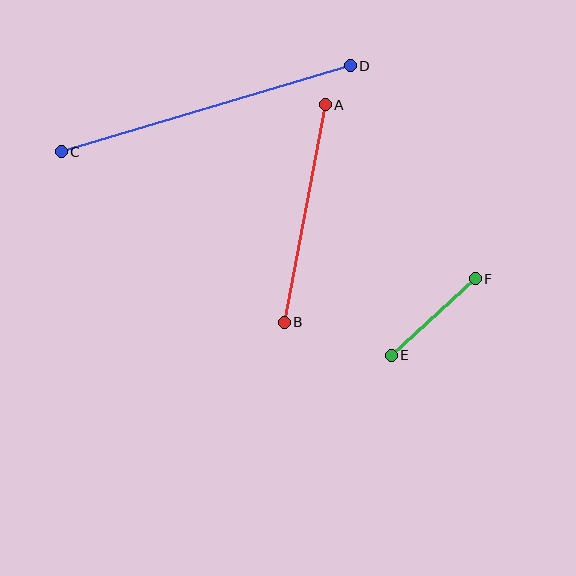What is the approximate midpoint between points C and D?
The midpoint is at approximately (206, 109) pixels.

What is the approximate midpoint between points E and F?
The midpoint is at approximately (433, 317) pixels.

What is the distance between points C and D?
The distance is approximately 301 pixels.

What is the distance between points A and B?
The distance is approximately 221 pixels.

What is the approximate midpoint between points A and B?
The midpoint is at approximately (305, 214) pixels.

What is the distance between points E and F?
The distance is approximately 114 pixels.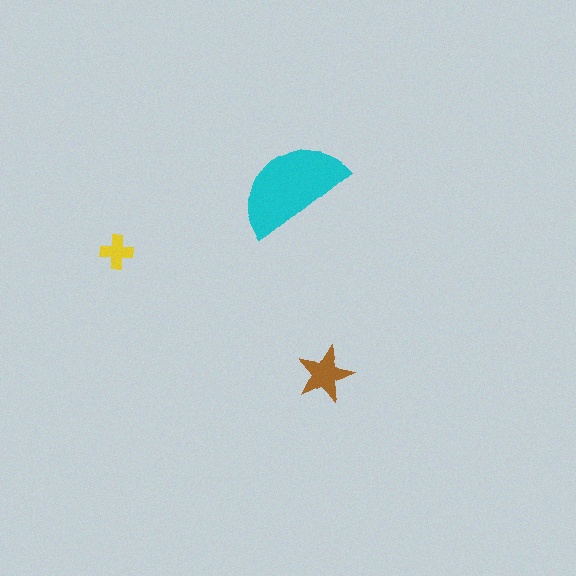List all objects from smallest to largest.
The yellow cross, the brown star, the cyan semicircle.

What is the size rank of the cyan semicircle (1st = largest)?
1st.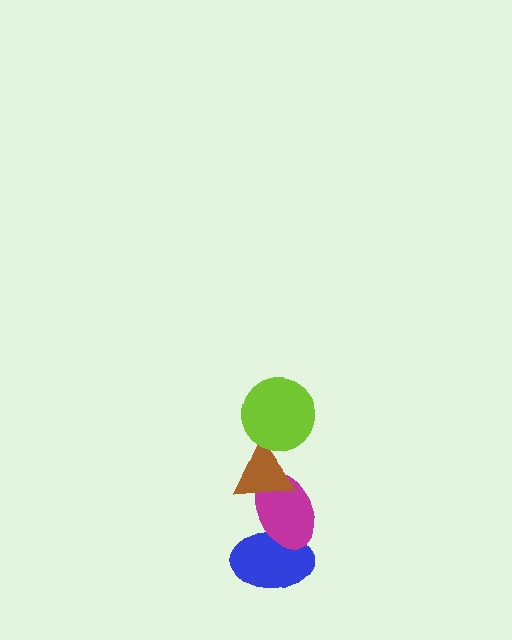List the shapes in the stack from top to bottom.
From top to bottom: the lime circle, the brown triangle, the magenta ellipse, the blue ellipse.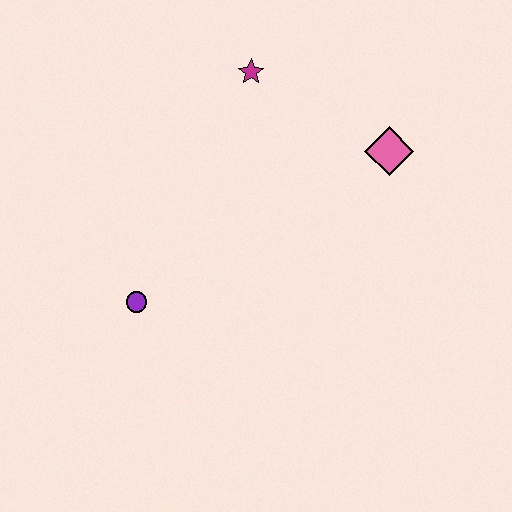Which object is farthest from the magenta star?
The purple circle is farthest from the magenta star.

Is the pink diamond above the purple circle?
Yes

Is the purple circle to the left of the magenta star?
Yes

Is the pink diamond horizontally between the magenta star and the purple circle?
No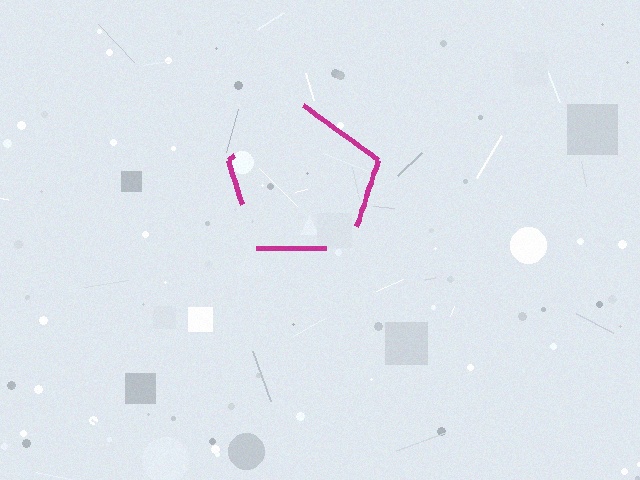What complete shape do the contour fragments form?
The contour fragments form a pentagon.